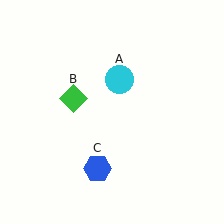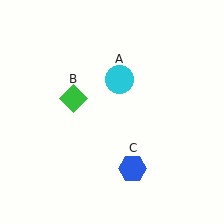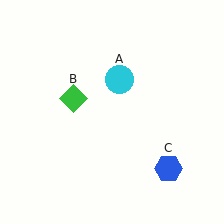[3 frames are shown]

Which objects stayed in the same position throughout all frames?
Cyan circle (object A) and green diamond (object B) remained stationary.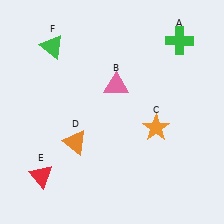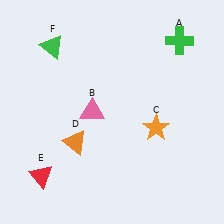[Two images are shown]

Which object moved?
The pink triangle (B) moved down.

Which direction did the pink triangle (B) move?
The pink triangle (B) moved down.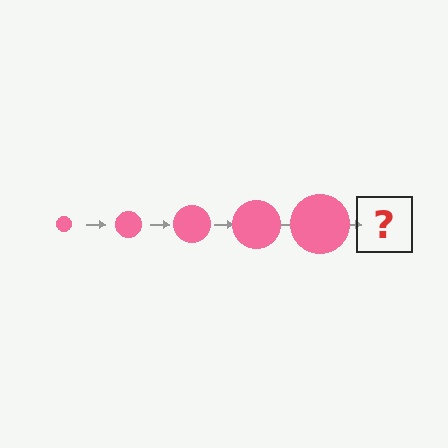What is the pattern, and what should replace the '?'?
The pattern is that the circle gets progressively larger each step. The '?' should be a pink circle, larger than the previous one.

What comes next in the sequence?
The next element should be a pink circle, larger than the previous one.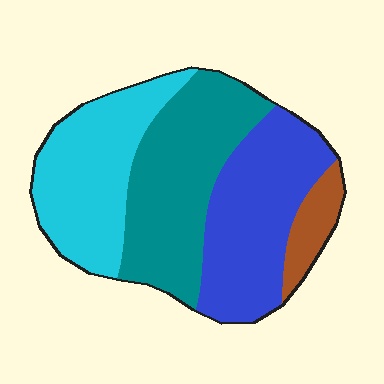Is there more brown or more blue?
Blue.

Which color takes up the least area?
Brown, at roughly 5%.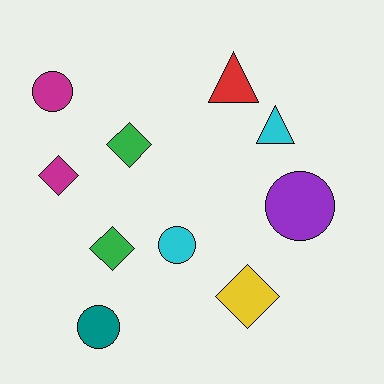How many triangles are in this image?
There are 2 triangles.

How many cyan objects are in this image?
There are 2 cyan objects.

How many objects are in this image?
There are 10 objects.